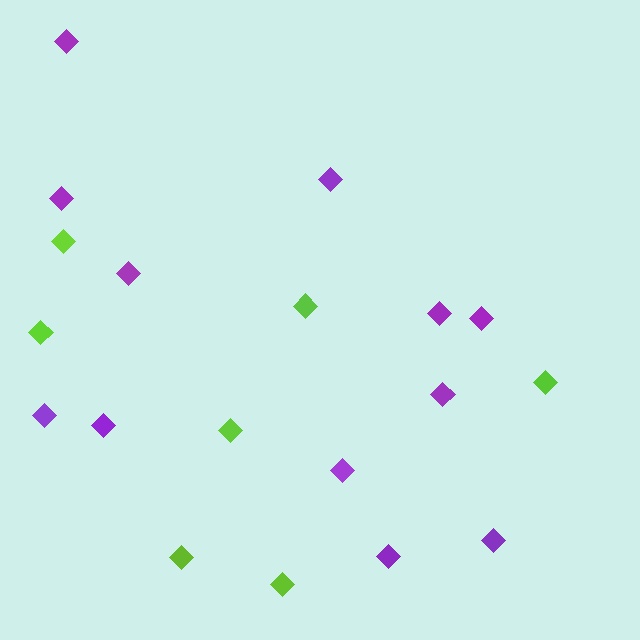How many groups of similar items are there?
There are 2 groups: one group of purple diamonds (12) and one group of lime diamonds (7).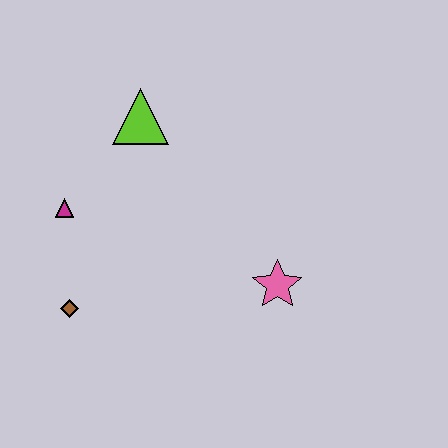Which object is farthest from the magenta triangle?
The pink star is farthest from the magenta triangle.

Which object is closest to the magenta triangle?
The brown diamond is closest to the magenta triangle.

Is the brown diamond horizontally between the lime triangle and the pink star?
No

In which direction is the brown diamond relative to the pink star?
The brown diamond is to the left of the pink star.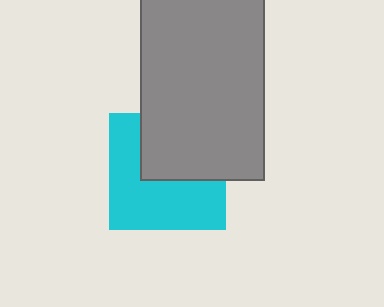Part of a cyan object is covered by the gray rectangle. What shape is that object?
It is a square.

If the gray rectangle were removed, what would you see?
You would see the complete cyan square.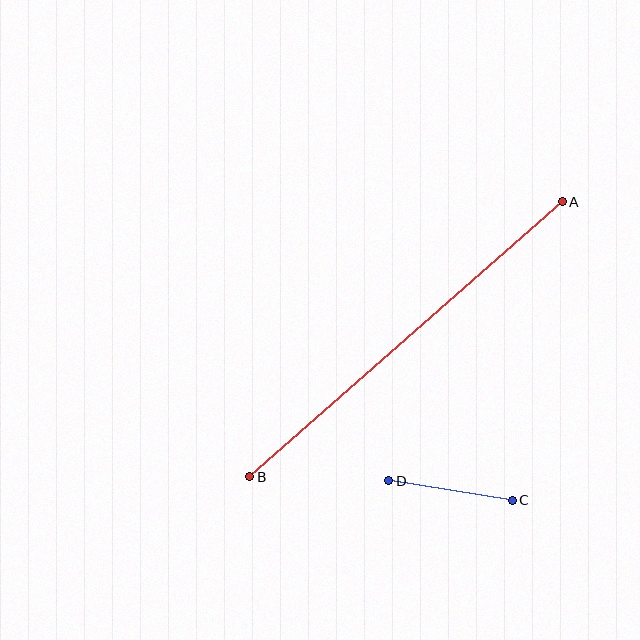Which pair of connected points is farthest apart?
Points A and B are farthest apart.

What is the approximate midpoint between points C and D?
The midpoint is at approximately (450, 490) pixels.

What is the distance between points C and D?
The distance is approximately 125 pixels.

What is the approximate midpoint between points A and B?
The midpoint is at approximately (406, 339) pixels.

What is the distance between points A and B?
The distance is approximately 416 pixels.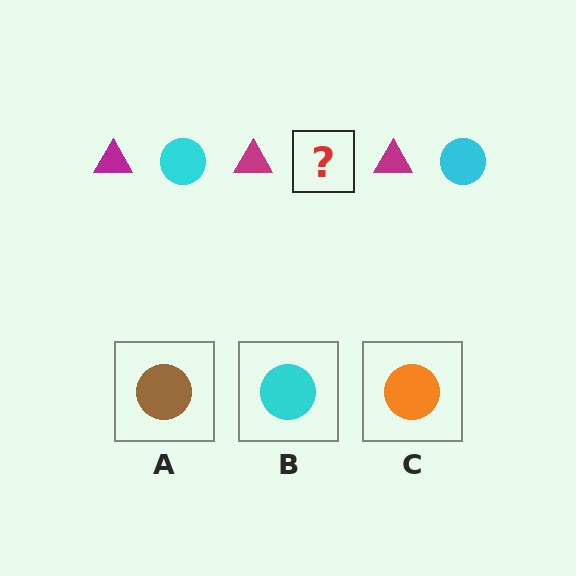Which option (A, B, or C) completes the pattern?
B.